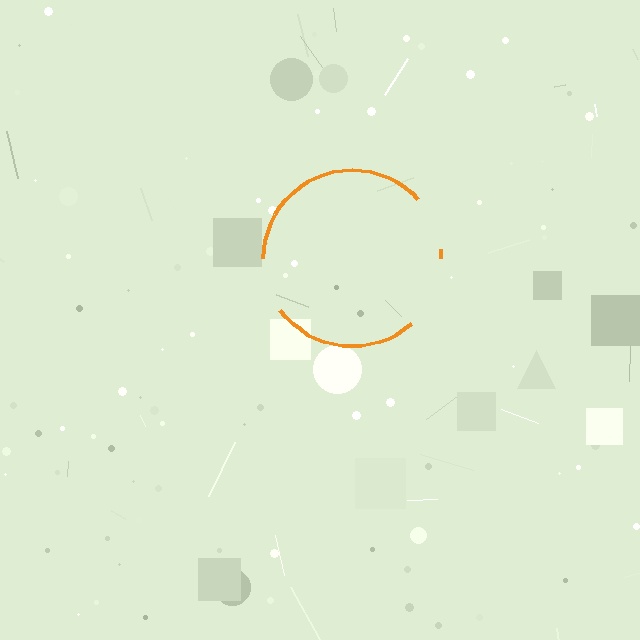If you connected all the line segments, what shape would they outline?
They would outline a circle.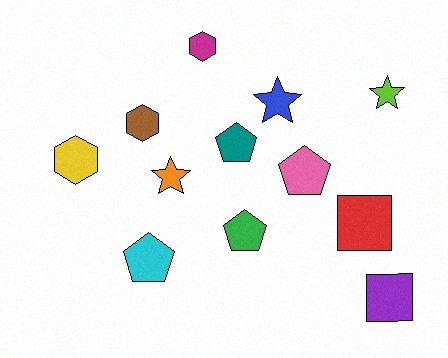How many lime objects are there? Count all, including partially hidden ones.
There is 1 lime object.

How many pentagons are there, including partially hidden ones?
There are 4 pentagons.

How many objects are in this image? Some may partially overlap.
There are 12 objects.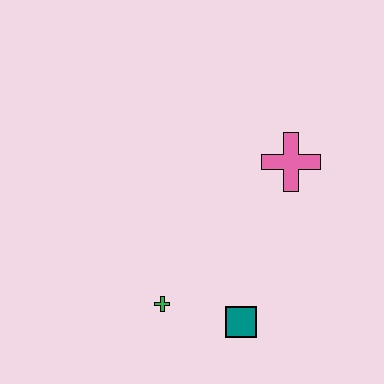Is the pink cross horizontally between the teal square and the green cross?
No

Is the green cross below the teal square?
No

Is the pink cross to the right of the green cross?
Yes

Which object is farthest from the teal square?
The pink cross is farthest from the teal square.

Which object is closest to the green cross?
The teal square is closest to the green cross.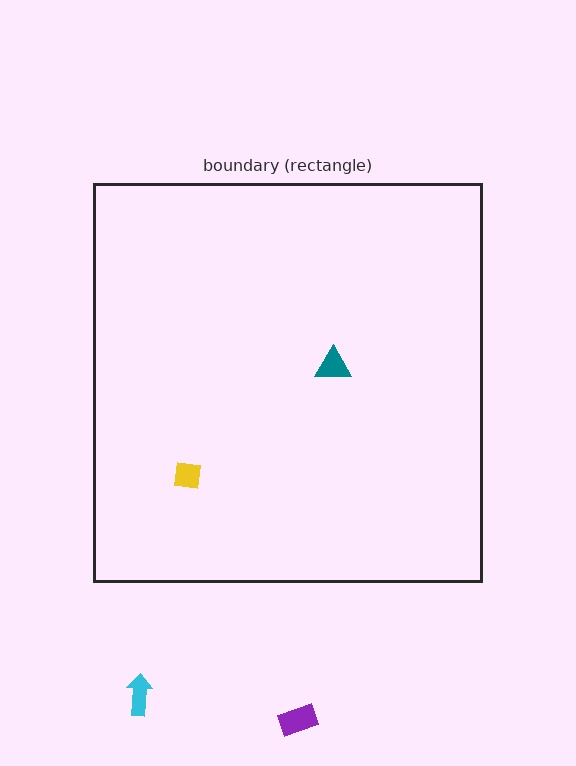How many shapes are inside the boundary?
2 inside, 2 outside.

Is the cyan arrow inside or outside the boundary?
Outside.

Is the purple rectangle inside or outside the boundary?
Outside.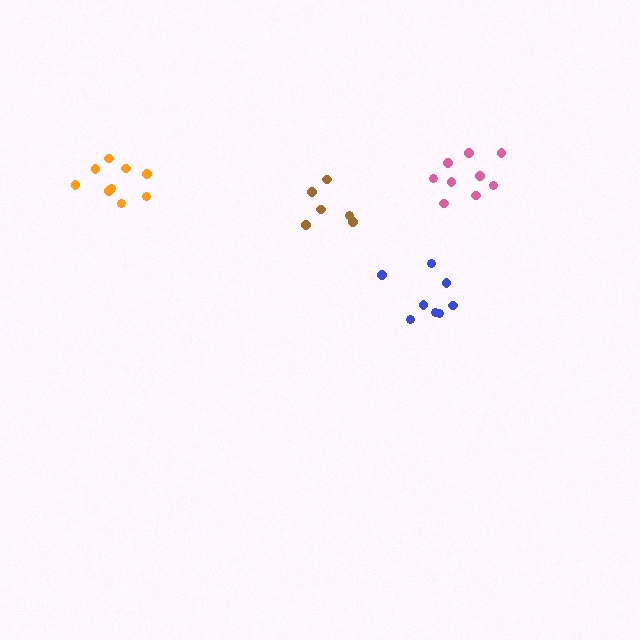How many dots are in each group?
Group 1: 6 dots, Group 2: 8 dots, Group 3: 9 dots, Group 4: 9 dots (32 total).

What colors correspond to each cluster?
The clusters are colored: brown, blue, pink, orange.